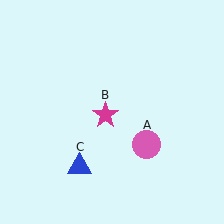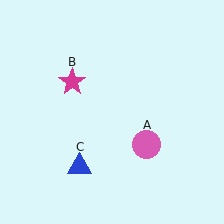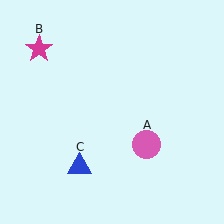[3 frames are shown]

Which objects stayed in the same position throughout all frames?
Pink circle (object A) and blue triangle (object C) remained stationary.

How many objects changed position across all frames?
1 object changed position: magenta star (object B).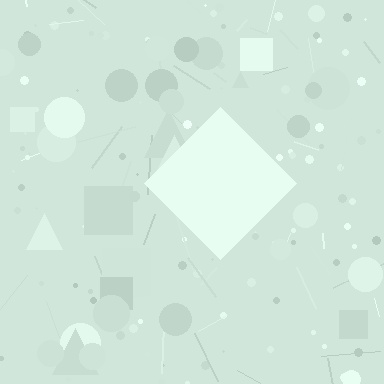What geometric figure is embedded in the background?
A diamond is embedded in the background.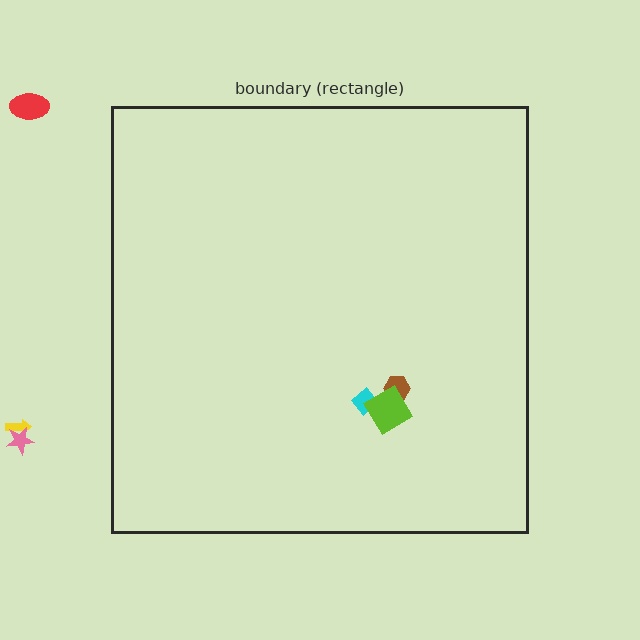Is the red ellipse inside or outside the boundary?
Outside.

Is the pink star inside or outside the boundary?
Outside.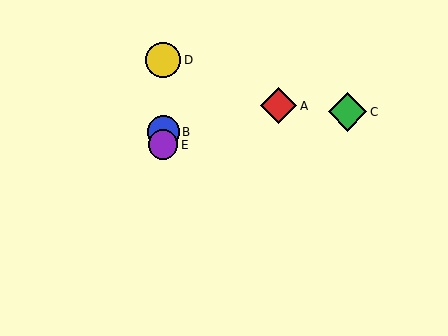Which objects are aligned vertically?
Objects B, D, E are aligned vertically.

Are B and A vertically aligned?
No, B is at x≈163 and A is at x≈279.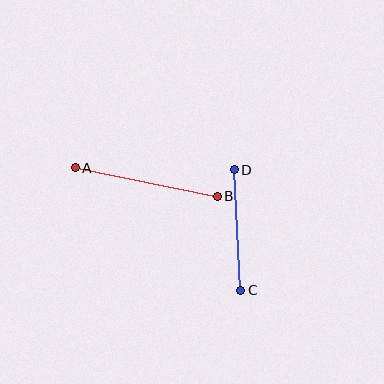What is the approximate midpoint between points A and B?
The midpoint is at approximately (146, 182) pixels.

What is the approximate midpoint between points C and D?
The midpoint is at approximately (237, 230) pixels.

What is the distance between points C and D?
The distance is approximately 121 pixels.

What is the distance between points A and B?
The distance is approximately 145 pixels.